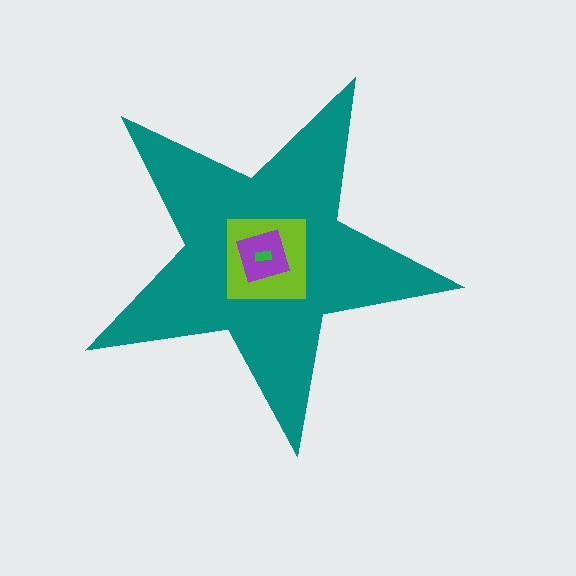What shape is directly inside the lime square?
The purple diamond.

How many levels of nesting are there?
4.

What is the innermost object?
The green rectangle.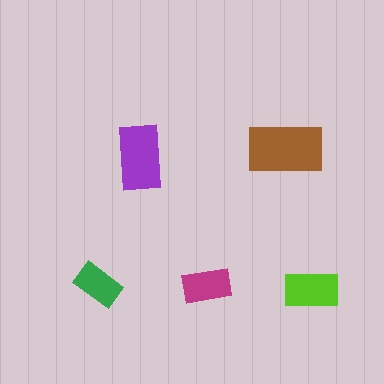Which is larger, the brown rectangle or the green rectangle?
The brown one.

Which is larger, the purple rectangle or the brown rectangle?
The brown one.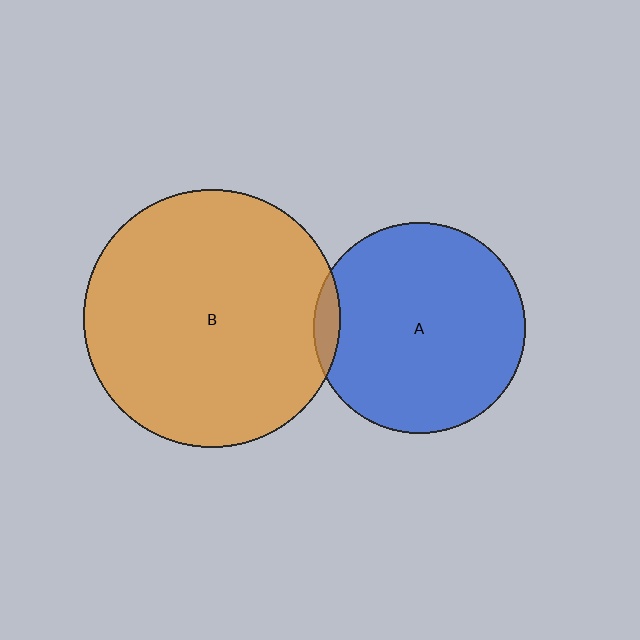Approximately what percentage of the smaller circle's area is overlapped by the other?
Approximately 5%.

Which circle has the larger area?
Circle B (orange).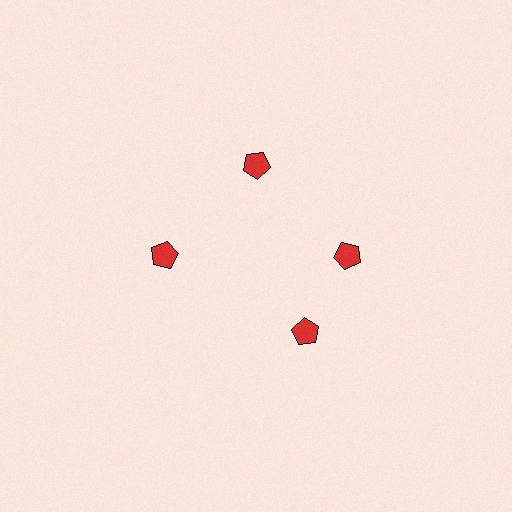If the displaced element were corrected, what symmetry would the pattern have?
It would have 4-fold rotational symmetry — the pattern would map onto itself every 90 degrees.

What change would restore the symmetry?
The symmetry would be restored by rotating it back into even spacing with its neighbors so that all 4 pentagons sit at equal angles and equal distance from the center.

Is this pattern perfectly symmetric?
No. The 4 red pentagons are arranged in a ring, but one element near the 6 o'clock position is rotated out of alignment along the ring, breaking the 4-fold rotational symmetry.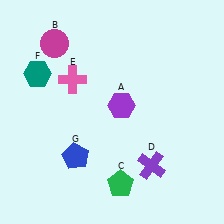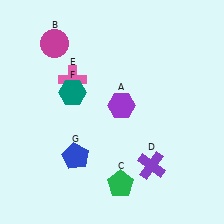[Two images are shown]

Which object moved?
The teal hexagon (F) moved right.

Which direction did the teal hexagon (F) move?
The teal hexagon (F) moved right.